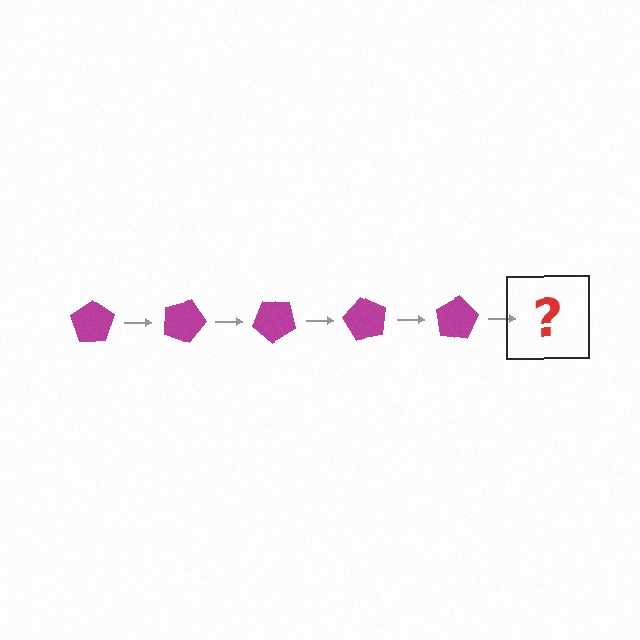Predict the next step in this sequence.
The next step is a magenta pentagon rotated 100 degrees.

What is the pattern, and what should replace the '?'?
The pattern is that the pentagon rotates 20 degrees each step. The '?' should be a magenta pentagon rotated 100 degrees.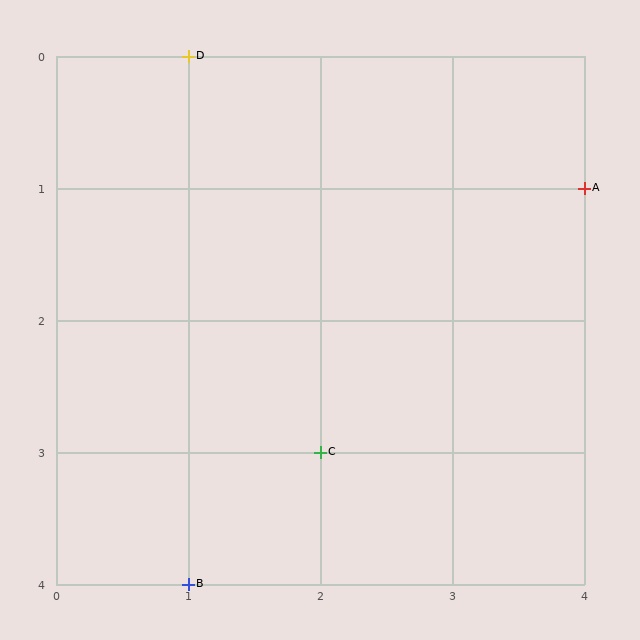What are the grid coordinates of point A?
Point A is at grid coordinates (4, 1).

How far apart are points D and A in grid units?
Points D and A are 3 columns and 1 row apart (about 3.2 grid units diagonally).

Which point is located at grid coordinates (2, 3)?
Point C is at (2, 3).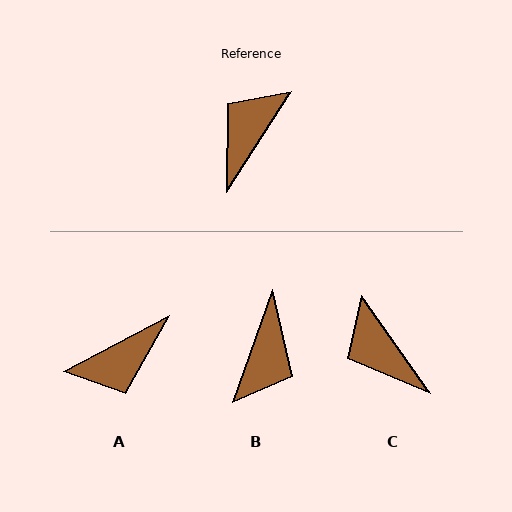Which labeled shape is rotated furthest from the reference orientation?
B, about 167 degrees away.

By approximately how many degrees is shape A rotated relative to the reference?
Approximately 151 degrees counter-clockwise.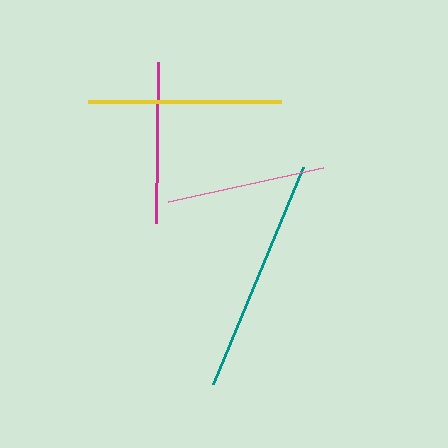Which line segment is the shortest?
The pink line is the shortest at approximately 159 pixels.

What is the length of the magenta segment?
The magenta segment is approximately 161 pixels long.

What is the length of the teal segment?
The teal segment is approximately 235 pixels long.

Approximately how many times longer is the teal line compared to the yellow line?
The teal line is approximately 1.2 times the length of the yellow line.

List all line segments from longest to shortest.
From longest to shortest: teal, yellow, magenta, pink.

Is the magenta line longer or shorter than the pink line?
The magenta line is longer than the pink line.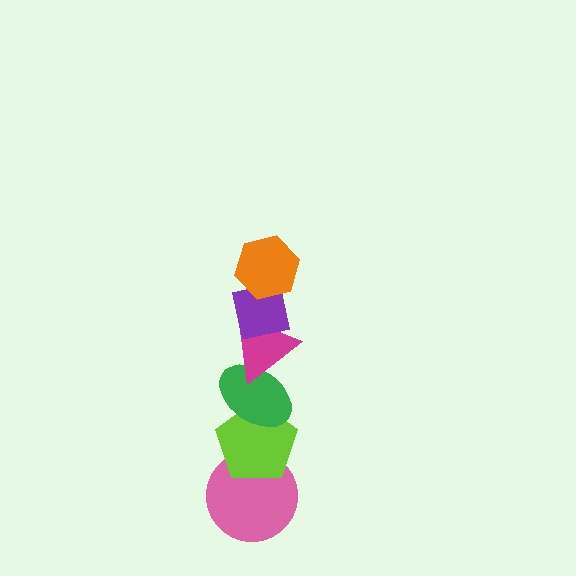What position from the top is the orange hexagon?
The orange hexagon is 1st from the top.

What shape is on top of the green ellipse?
The magenta triangle is on top of the green ellipse.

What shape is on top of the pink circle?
The lime pentagon is on top of the pink circle.